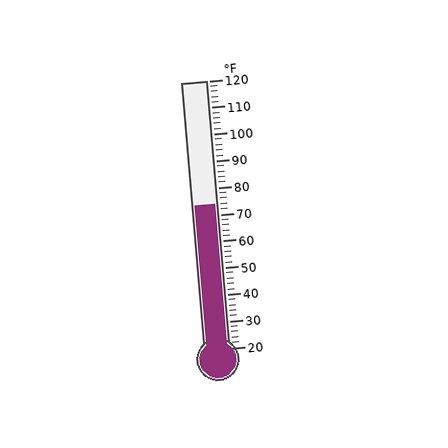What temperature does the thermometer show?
The thermometer shows approximately 74°F.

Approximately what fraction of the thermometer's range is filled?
The thermometer is filled to approximately 55% of its range.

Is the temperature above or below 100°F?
The temperature is below 100°F.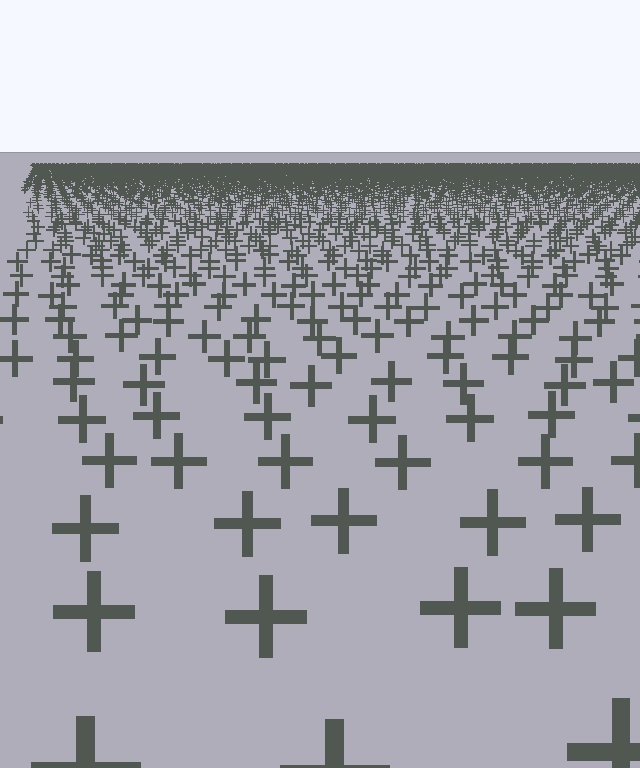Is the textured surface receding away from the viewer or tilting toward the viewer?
The surface is receding away from the viewer. Texture elements get smaller and denser toward the top.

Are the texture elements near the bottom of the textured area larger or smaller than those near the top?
Larger. Near the bottom, elements are closer to the viewer and appear at a bigger on-screen size.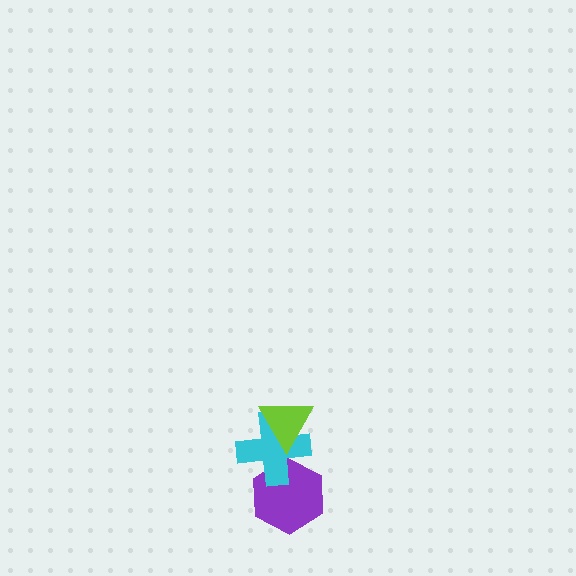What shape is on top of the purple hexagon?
The cyan cross is on top of the purple hexagon.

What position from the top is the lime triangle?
The lime triangle is 1st from the top.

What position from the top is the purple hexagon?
The purple hexagon is 3rd from the top.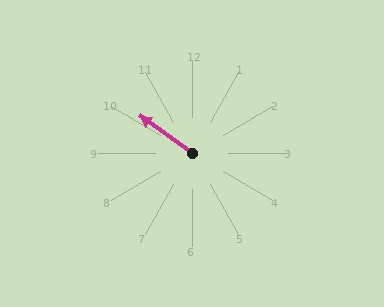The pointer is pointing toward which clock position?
Roughly 10 o'clock.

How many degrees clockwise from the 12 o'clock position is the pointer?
Approximately 306 degrees.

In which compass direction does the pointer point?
Northwest.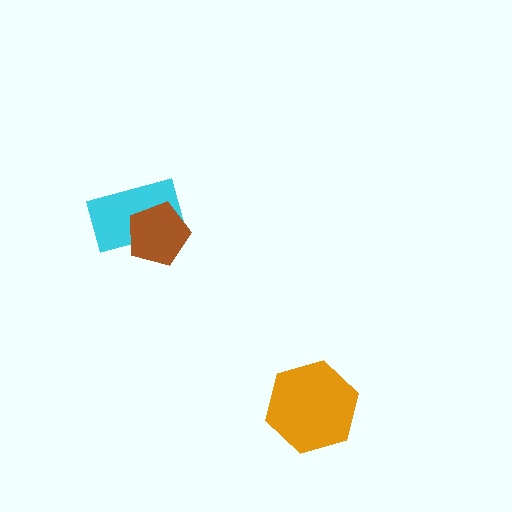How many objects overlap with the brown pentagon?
1 object overlaps with the brown pentagon.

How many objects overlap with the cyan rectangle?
1 object overlaps with the cyan rectangle.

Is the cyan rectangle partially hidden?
Yes, it is partially covered by another shape.